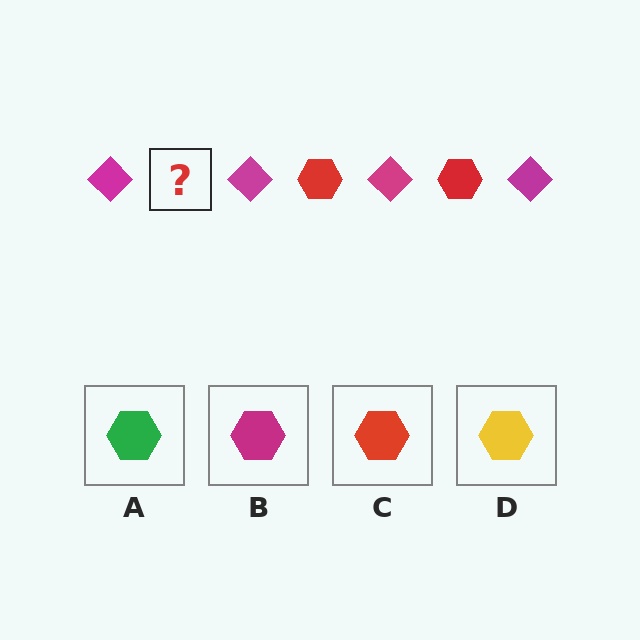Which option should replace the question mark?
Option C.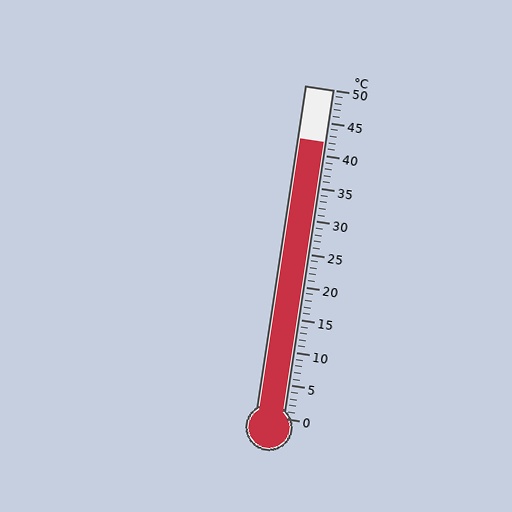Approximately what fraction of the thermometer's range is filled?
The thermometer is filled to approximately 85% of its range.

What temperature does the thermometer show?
The thermometer shows approximately 42°C.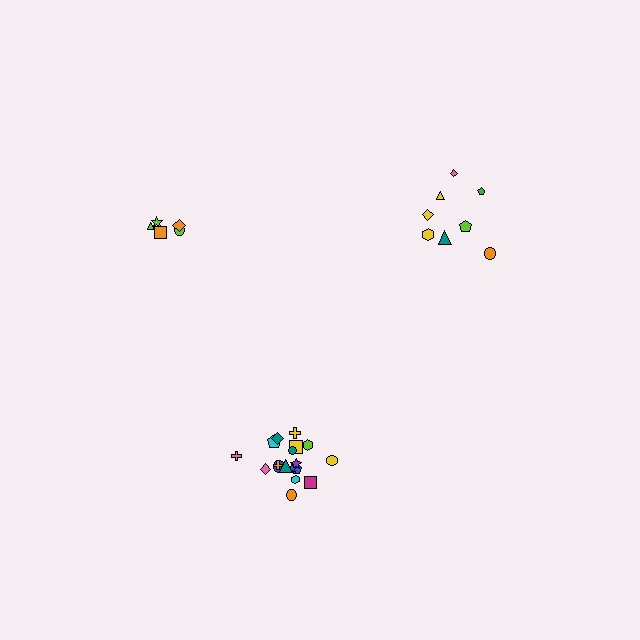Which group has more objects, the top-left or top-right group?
The top-right group.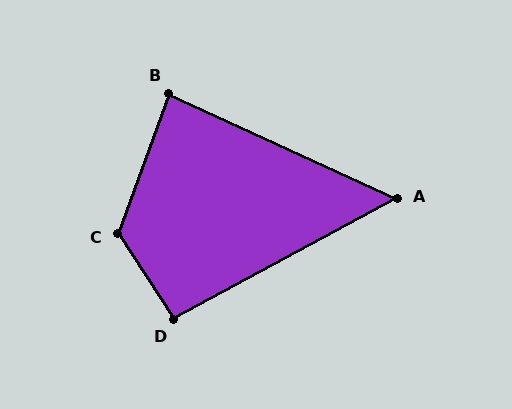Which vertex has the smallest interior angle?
A, at approximately 53 degrees.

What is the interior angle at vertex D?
Approximately 95 degrees (approximately right).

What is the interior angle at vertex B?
Approximately 85 degrees (approximately right).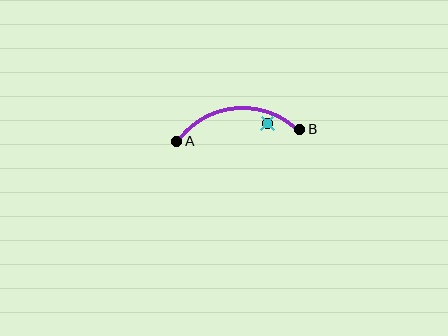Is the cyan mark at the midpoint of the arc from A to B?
No — the cyan mark does not lie on the arc at all. It sits slightly inside the curve.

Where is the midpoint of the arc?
The arc midpoint is the point on the curve farthest from the straight line joining A and B. It sits above that line.